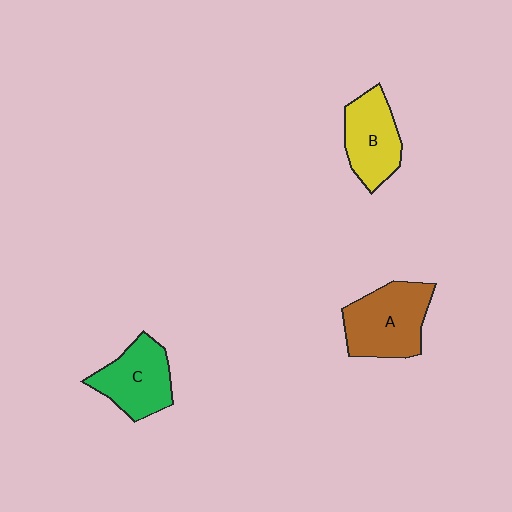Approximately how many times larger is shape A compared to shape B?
Approximately 1.3 times.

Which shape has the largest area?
Shape A (brown).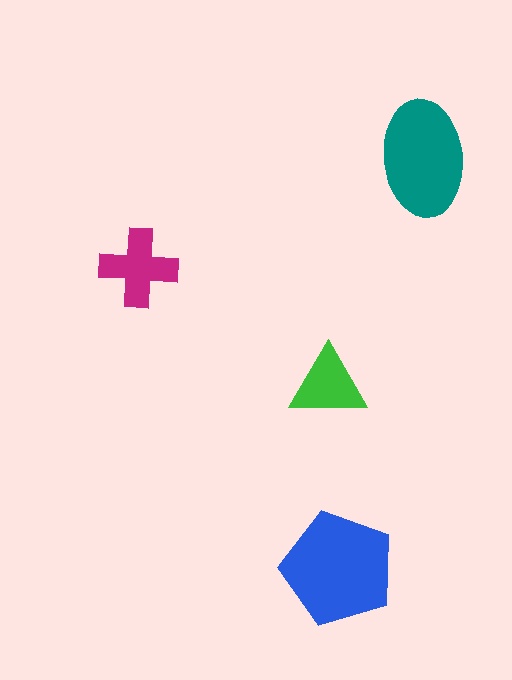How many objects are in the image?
There are 4 objects in the image.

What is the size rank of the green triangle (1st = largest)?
4th.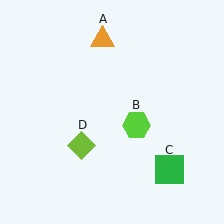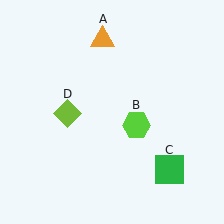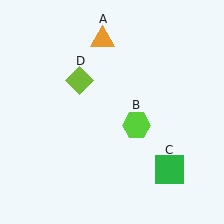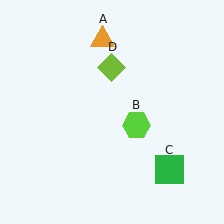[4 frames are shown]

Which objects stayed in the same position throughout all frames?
Orange triangle (object A) and lime hexagon (object B) and green square (object C) remained stationary.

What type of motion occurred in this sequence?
The lime diamond (object D) rotated clockwise around the center of the scene.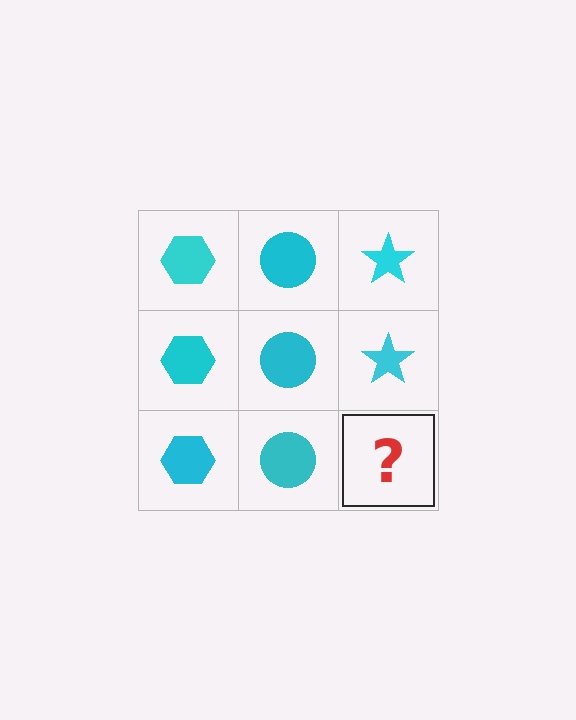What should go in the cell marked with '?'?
The missing cell should contain a cyan star.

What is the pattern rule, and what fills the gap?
The rule is that each column has a consistent shape. The gap should be filled with a cyan star.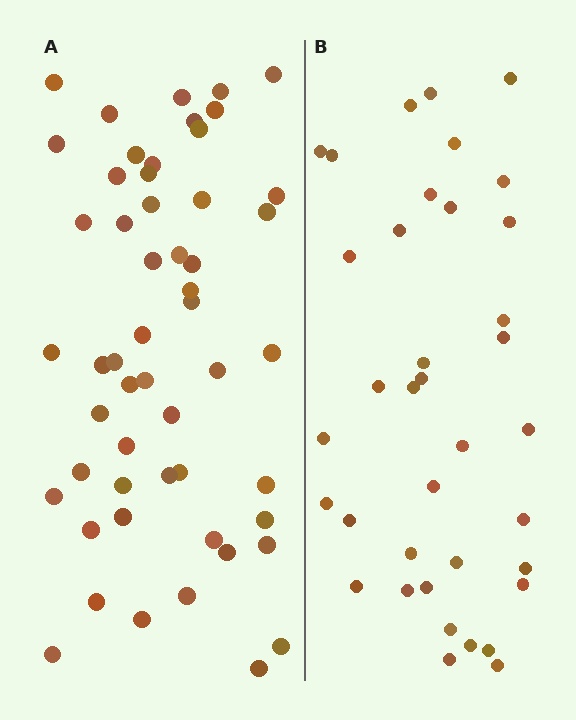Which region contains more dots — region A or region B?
Region A (the left region) has more dots.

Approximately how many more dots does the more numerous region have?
Region A has approximately 15 more dots than region B.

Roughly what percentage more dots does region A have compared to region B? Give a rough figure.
About 45% more.